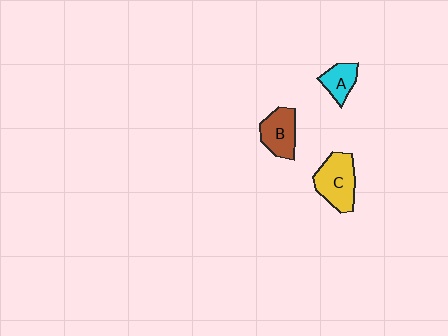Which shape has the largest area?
Shape C (yellow).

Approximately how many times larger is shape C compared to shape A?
Approximately 1.8 times.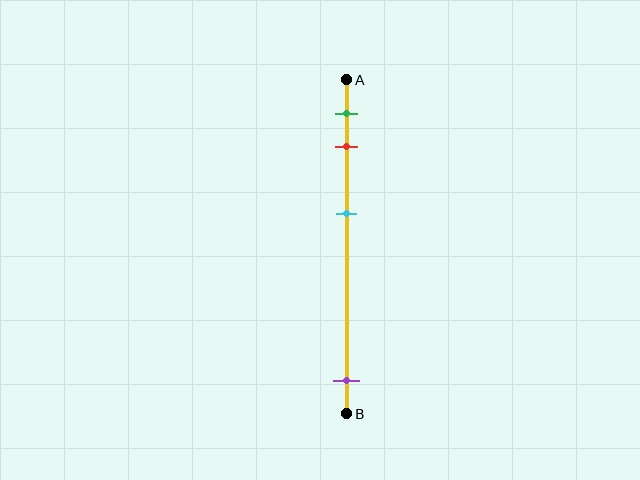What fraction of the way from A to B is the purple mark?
The purple mark is approximately 90% (0.9) of the way from A to B.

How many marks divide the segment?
There are 4 marks dividing the segment.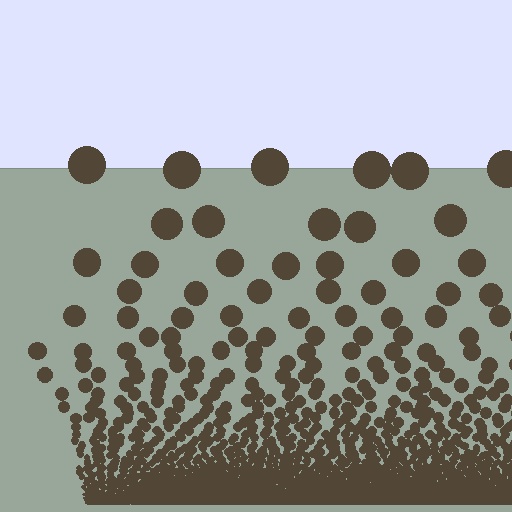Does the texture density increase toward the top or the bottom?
Density increases toward the bottom.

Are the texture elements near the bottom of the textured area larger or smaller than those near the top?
Smaller. The gradient is inverted — elements near the bottom are smaller and denser.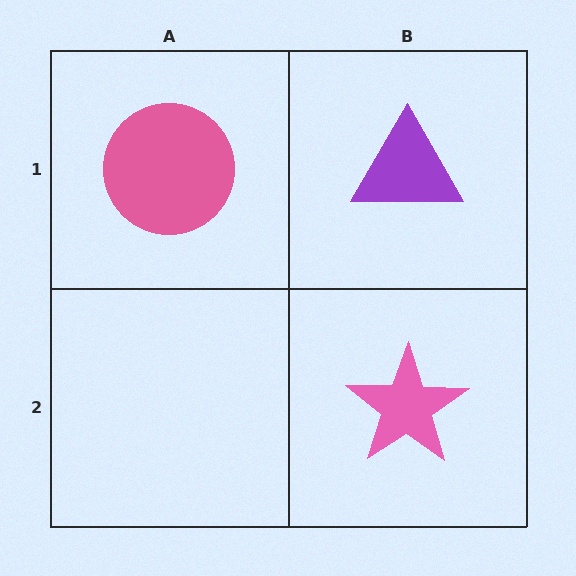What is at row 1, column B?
A purple triangle.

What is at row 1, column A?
A pink circle.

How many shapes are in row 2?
1 shape.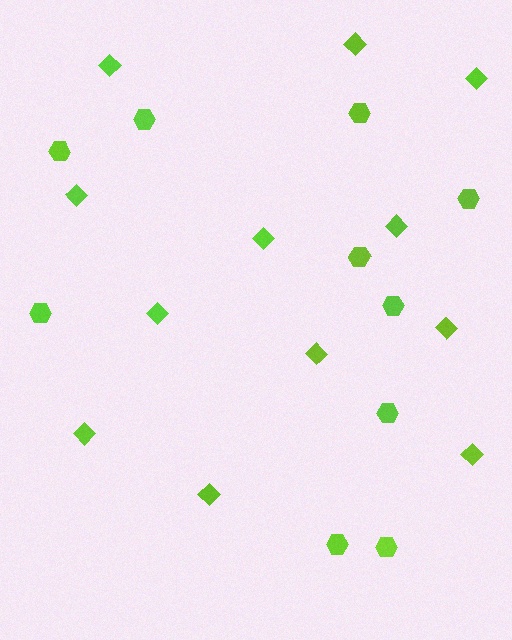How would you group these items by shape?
There are 2 groups: one group of diamonds (12) and one group of hexagons (10).